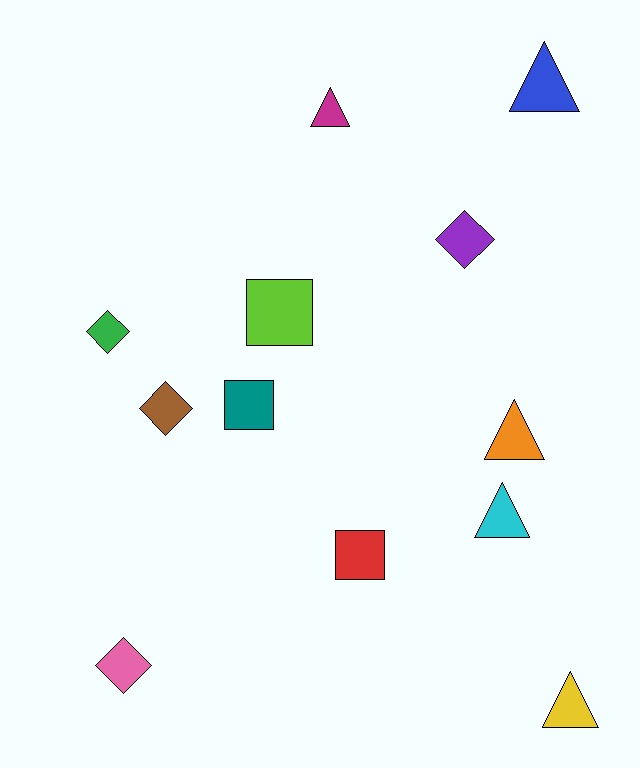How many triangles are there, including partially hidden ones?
There are 5 triangles.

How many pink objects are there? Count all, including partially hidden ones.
There is 1 pink object.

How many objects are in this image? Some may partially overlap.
There are 12 objects.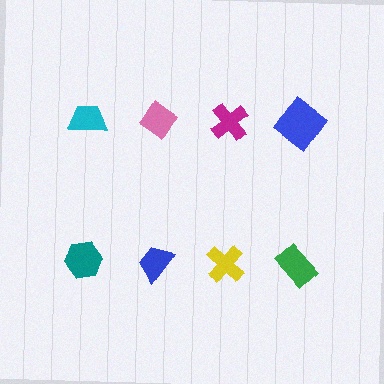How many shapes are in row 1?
4 shapes.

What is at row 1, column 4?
A blue diamond.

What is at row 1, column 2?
A pink diamond.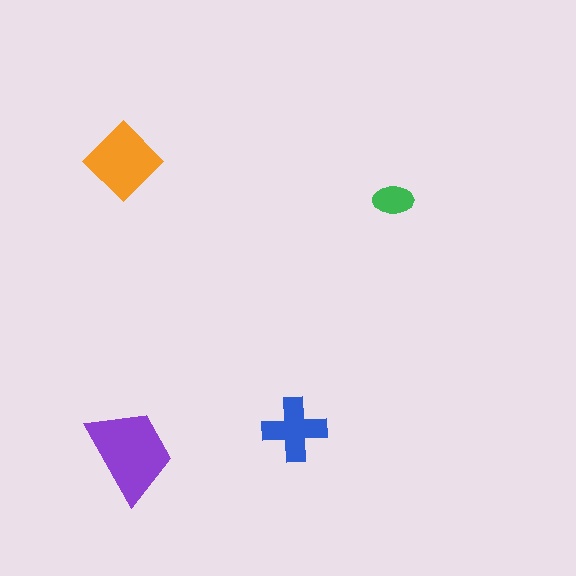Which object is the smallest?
The green ellipse.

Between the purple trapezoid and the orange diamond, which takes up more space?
The purple trapezoid.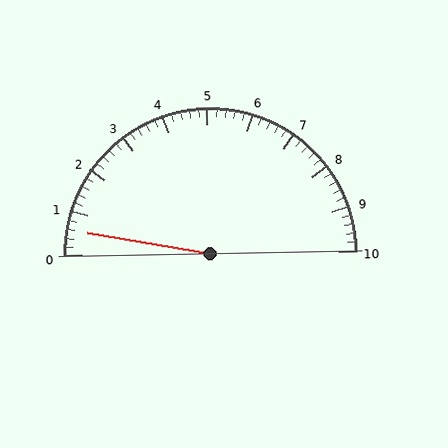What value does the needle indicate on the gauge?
The needle indicates approximately 0.6.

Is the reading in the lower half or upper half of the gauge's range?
The reading is in the lower half of the range (0 to 10).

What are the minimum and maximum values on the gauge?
The gauge ranges from 0 to 10.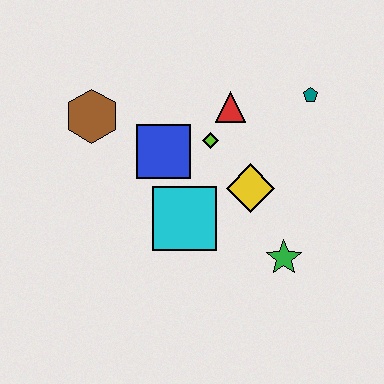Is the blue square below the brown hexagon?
Yes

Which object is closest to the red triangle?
The lime diamond is closest to the red triangle.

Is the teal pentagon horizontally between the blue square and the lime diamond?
No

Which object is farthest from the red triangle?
The green star is farthest from the red triangle.